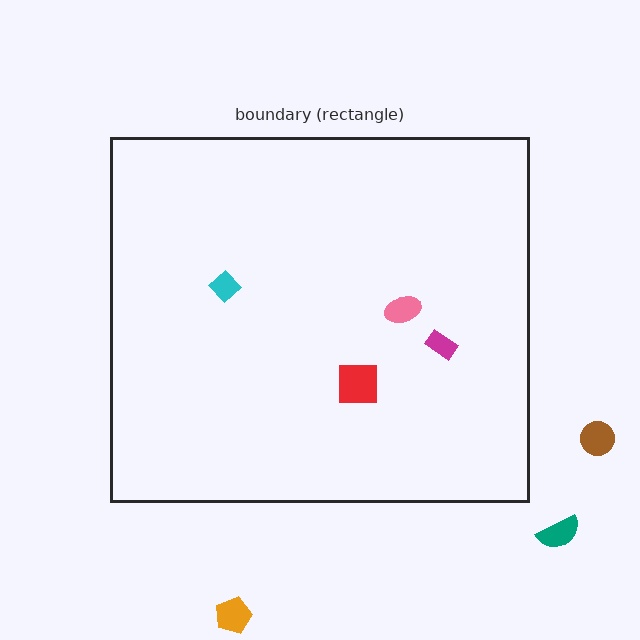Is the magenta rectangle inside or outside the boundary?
Inside.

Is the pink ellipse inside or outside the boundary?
Inside.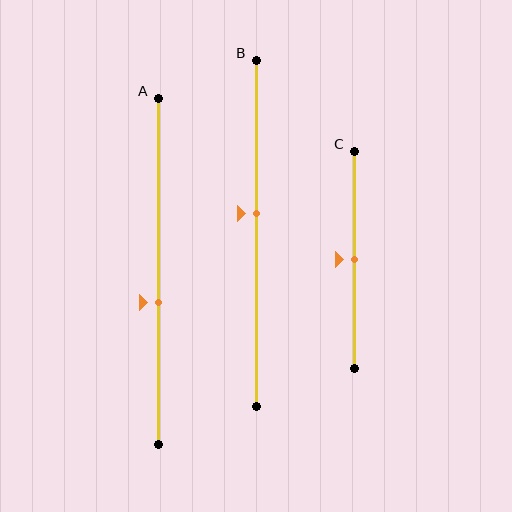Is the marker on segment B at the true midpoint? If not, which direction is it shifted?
No, the marker on segment B is shifted upward by about 6% of the segment length.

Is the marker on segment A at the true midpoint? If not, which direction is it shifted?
No, the marker on segment A is shifted downward by about 9% of the segment length.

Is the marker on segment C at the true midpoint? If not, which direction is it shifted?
Yes, the marker on segment C is at the true midpoint.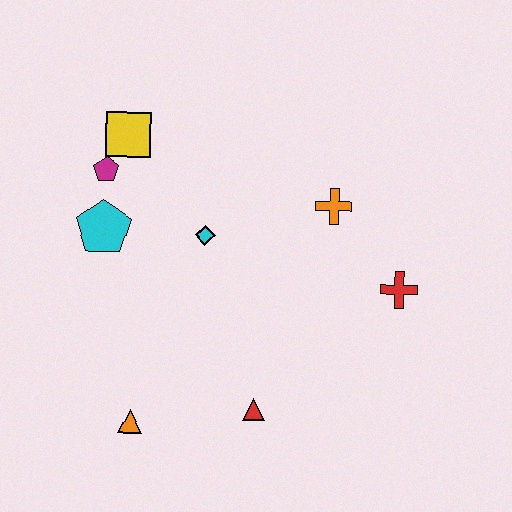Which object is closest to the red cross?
The orange cross is closest to the red cross.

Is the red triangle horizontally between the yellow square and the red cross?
Yes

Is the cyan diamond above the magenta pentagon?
No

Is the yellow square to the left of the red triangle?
Yes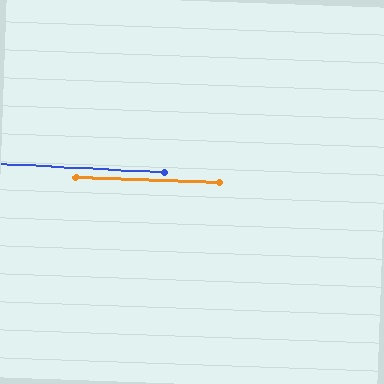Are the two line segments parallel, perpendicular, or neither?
Parallel — their directions differ by only 0.6°.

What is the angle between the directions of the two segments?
Approximately 1 degree.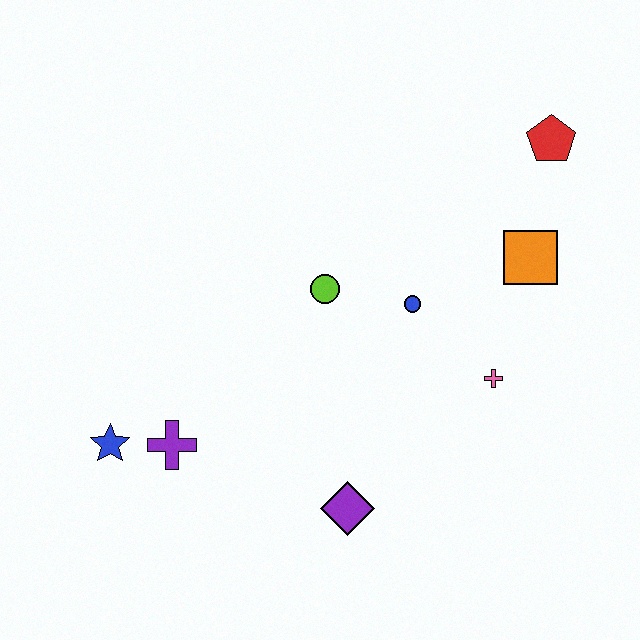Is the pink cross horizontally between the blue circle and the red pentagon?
Yes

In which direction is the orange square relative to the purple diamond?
The orange square is above the purple diamond.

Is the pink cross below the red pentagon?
Yes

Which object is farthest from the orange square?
The blue star is farthest from the orange square.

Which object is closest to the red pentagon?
The orange square is closest to the red pentagon.